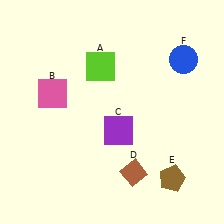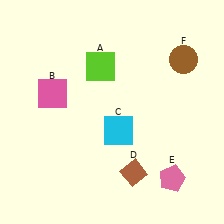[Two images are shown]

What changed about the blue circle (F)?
In Image 1, F is blue. In Image 2, it changed to brown.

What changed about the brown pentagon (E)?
In Image 1, E is brown. In Image 2, it changed to pink.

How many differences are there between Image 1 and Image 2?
There are 3 differences between the two images.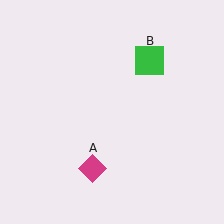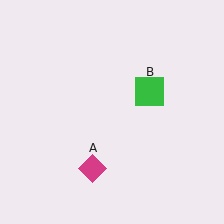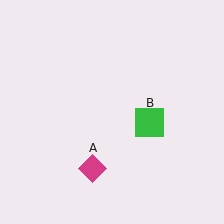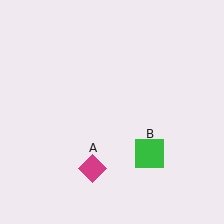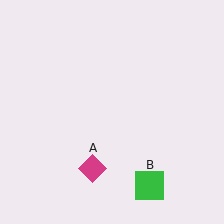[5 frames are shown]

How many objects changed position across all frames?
1 object changed position: green square (object B).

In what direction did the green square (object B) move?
The green square (object B) moved down.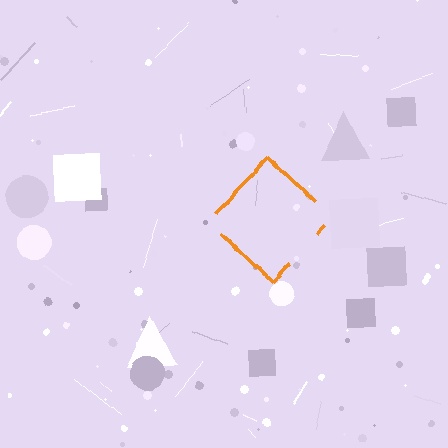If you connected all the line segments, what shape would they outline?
They would outline a diamond.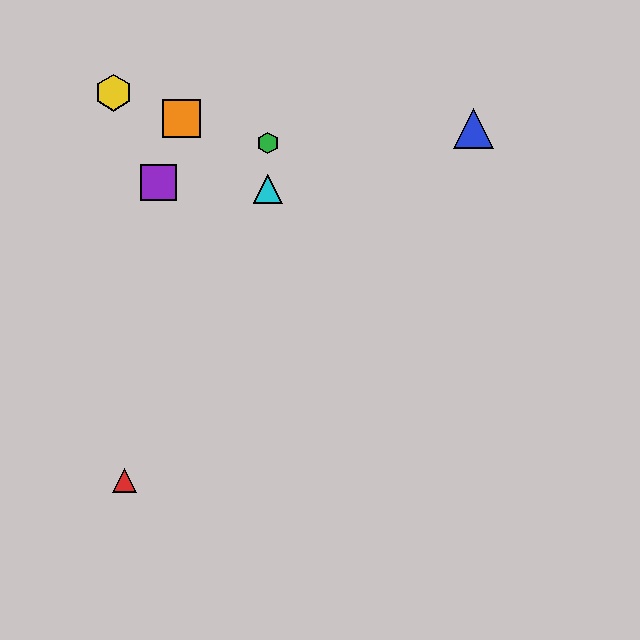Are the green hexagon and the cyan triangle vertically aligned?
Yes, both are at x≈268.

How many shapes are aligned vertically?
2 shapes (the green hexagon, the cyan triangle) are aligned vertically.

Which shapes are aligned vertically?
The green hexagon, the cyan triangle are aligned vertically.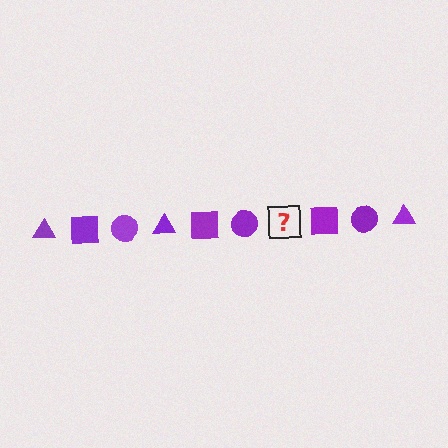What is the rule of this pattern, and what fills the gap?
The rule is that the pattern cycles through triangle, square, circle shapes in purple. The gap should be filled with a purple triangle.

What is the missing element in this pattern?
The missing element is a purple triangle.